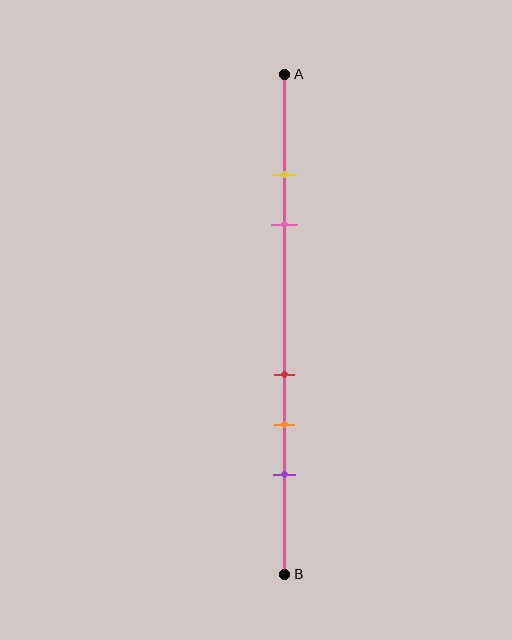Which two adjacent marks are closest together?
The yellow and pink marks are the closest adjacent pair.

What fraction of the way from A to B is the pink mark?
The pink mark is approximately 30% (0.3) of the way from A to B.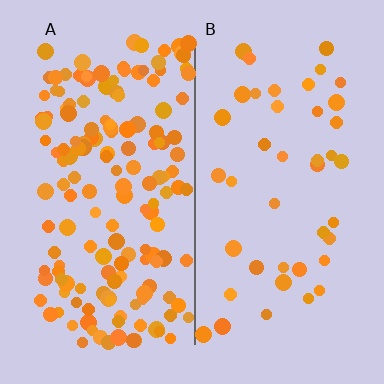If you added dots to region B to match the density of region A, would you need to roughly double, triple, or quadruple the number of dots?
Approximately quadruple.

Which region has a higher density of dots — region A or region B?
A (the left).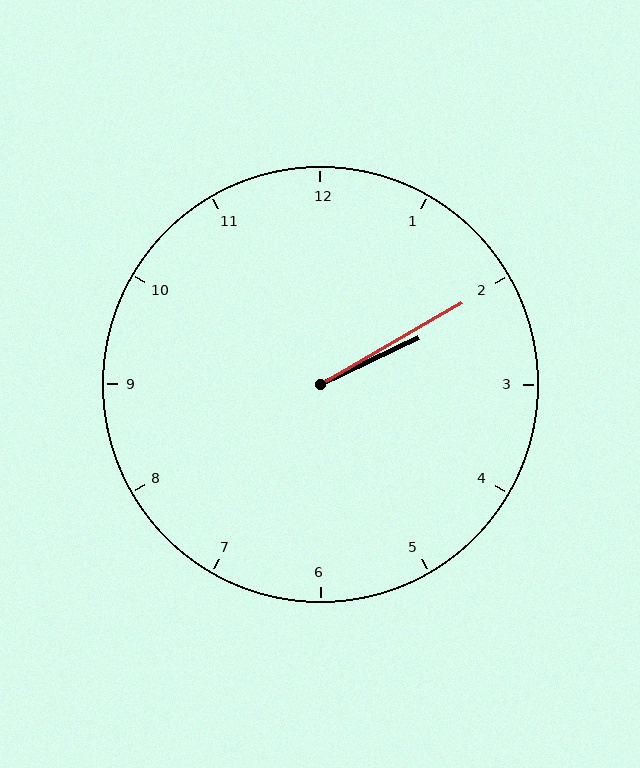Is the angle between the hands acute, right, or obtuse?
It is acute.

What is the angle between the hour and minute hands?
Approximately 5 degrees.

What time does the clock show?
2:10.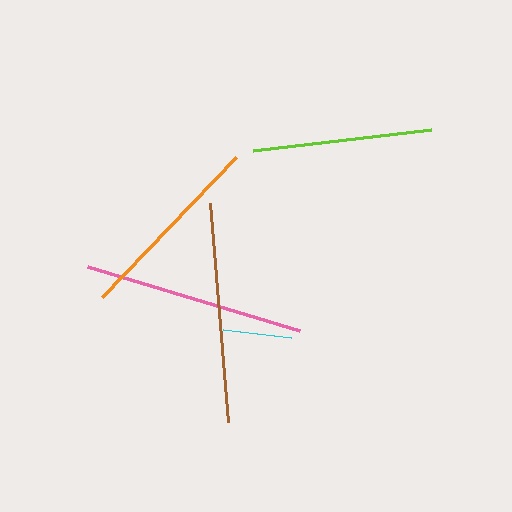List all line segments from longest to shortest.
From longest to shortest: pink, brown, orange, lime, cyan.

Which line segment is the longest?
The pink line is the longest at approximately 222 pixels.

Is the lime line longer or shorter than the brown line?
The brown line is longer than the lime line.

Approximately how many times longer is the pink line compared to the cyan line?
The pink line is approximately 3.3 times the length of the cyan line.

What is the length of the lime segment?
The lime segment is approximately 180 pixels long.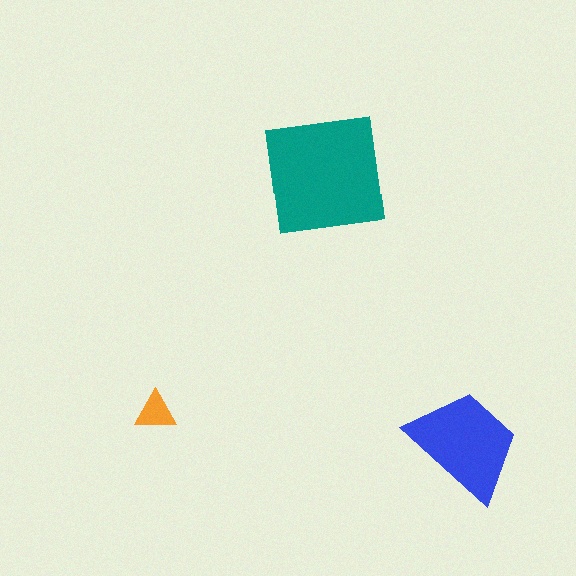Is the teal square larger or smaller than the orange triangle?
Larger.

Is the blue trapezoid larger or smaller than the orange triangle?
Larger.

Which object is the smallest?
The orange triangle.